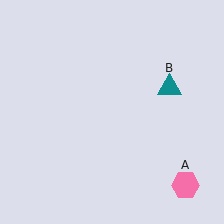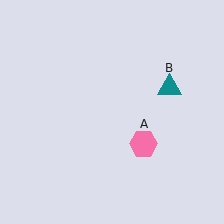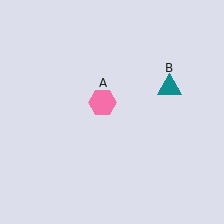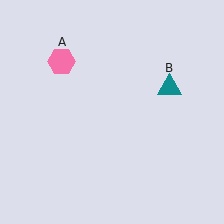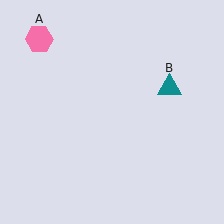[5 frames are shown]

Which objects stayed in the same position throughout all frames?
Teal triangle (object B) remained stationary.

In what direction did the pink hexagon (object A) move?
The pink hexagon (object A) moved up and to the left.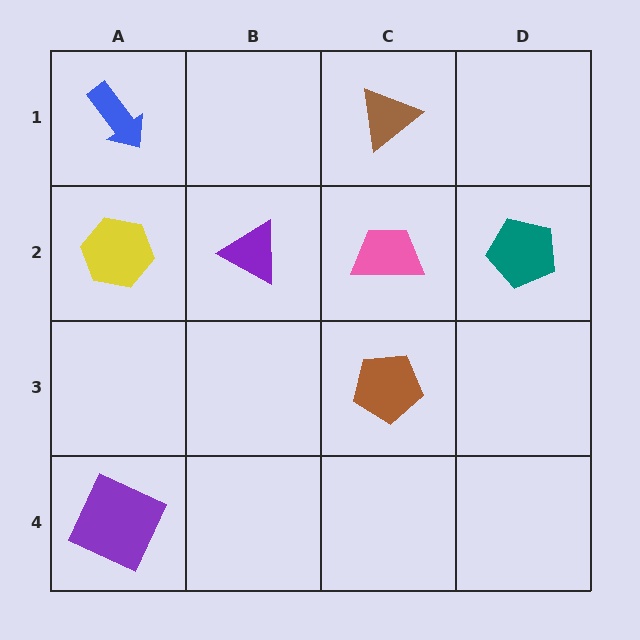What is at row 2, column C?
A pink trapezoid.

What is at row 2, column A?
A yellow hexagon.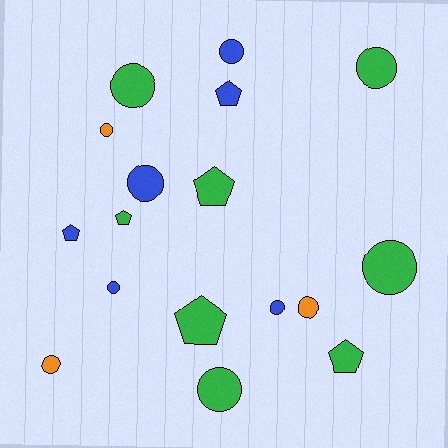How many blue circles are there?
There are 4 blue circles.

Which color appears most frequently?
Green, with 8 objects.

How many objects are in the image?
There are 17 objects.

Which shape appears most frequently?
Circle, with 11 objects.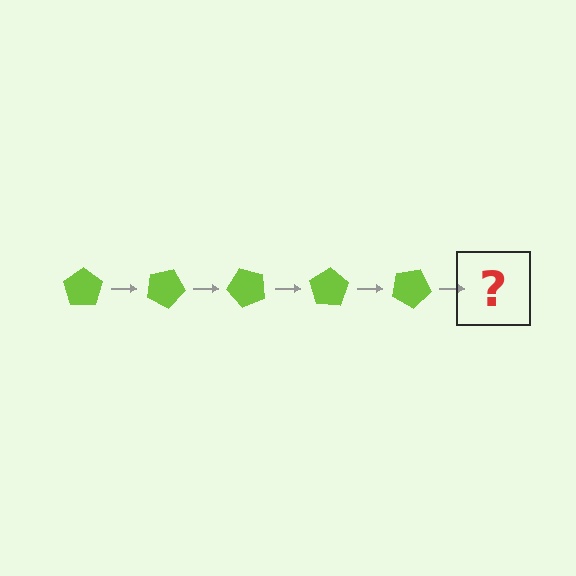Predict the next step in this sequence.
The next step is a lime pentagon rotated 125 degrees.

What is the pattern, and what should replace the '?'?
The pattern is that the pentagon rotates 25 degrees each step. The '?' should be a lime pentagon rotated 125 degrees.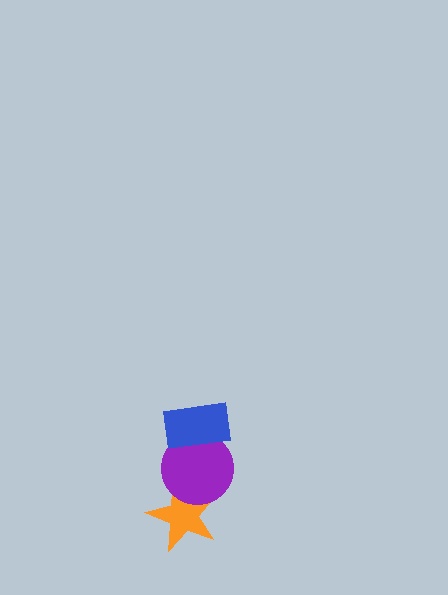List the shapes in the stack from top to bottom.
From top to bottom: the blue rectangle, the purple circle, the orange star.